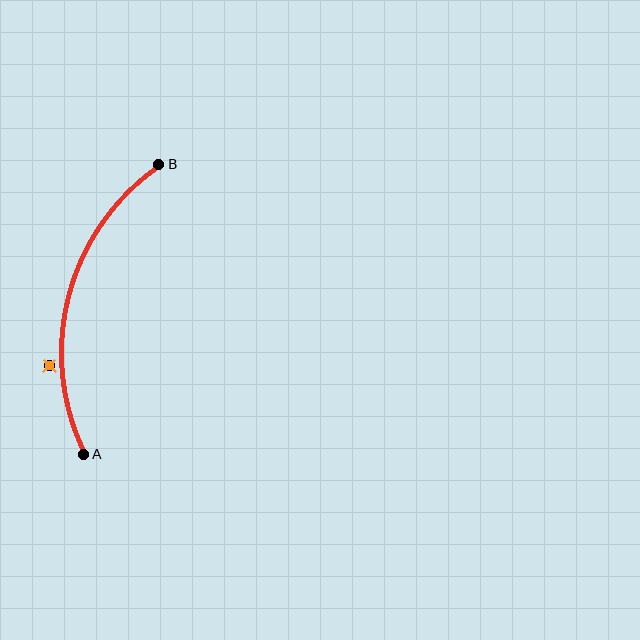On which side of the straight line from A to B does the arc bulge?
The arc bulges to the left of the straight line connecting A and B.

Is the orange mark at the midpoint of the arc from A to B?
No — the orange mark does not lie on the arc at all. It sits slightly outside the curve.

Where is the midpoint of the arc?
The arc midpoint is the point on the curve farthest from the straight line joining A and B. It sits to the left of that line.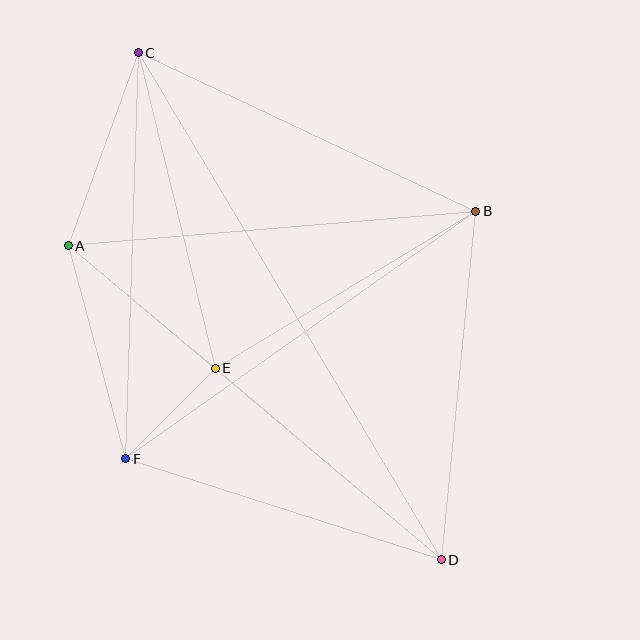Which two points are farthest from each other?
Points C and D are farthest from each other.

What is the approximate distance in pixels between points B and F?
The distance between B and F is approximately 429 pixels.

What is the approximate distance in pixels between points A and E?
The distance between A and E is approximately 191 pixels.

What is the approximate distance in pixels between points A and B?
The distance between A and B is approximately 409 pixels.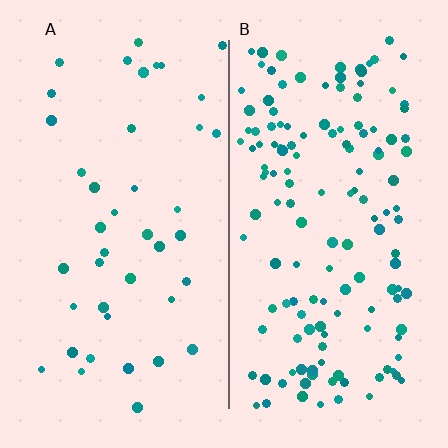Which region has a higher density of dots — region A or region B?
B (the right).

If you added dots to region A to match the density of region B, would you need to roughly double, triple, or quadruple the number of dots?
Approximately triple.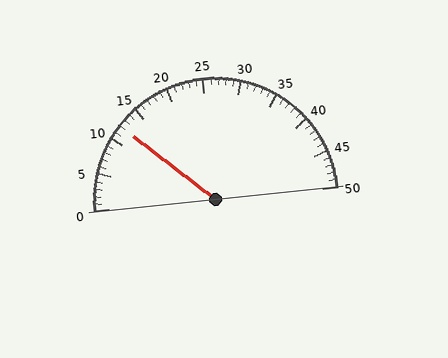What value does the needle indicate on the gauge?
The needle indicates approximately 12.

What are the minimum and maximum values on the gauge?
The gauge ranges from 0 to 50.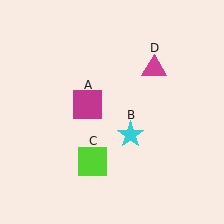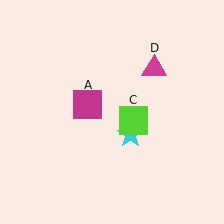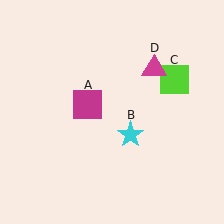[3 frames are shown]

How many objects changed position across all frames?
1 object changed position: lime square (object C).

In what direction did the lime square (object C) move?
The lime square (object C) moved up and to the right.